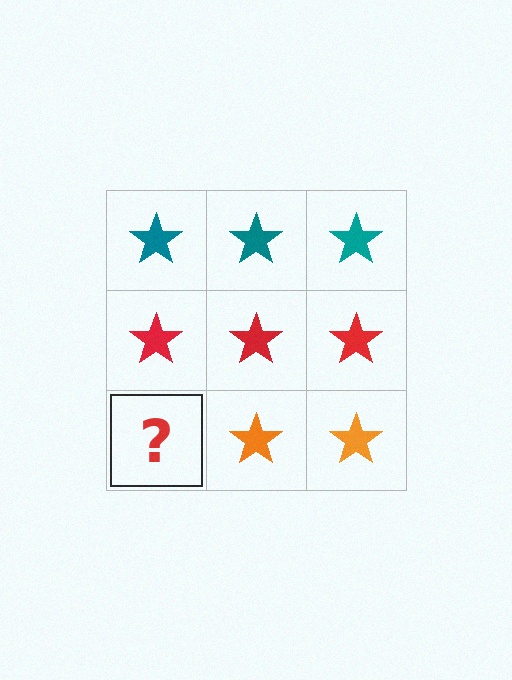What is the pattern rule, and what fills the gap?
The rule is that each row has a consistent color. The gap should be filled with an orange star.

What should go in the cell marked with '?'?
The missing cell should contain an orange star.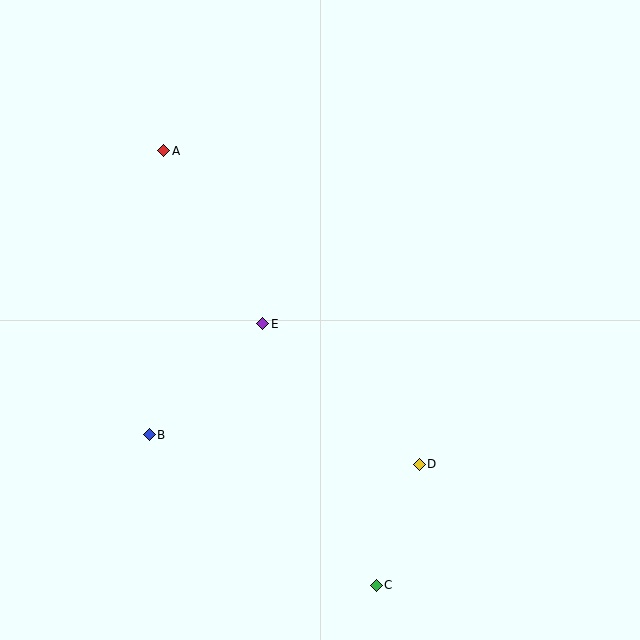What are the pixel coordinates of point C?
Point C is at (376, 585).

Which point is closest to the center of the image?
Point E at (263, 324) is closest to the center.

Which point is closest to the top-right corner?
Point E is closest to the top-right corner.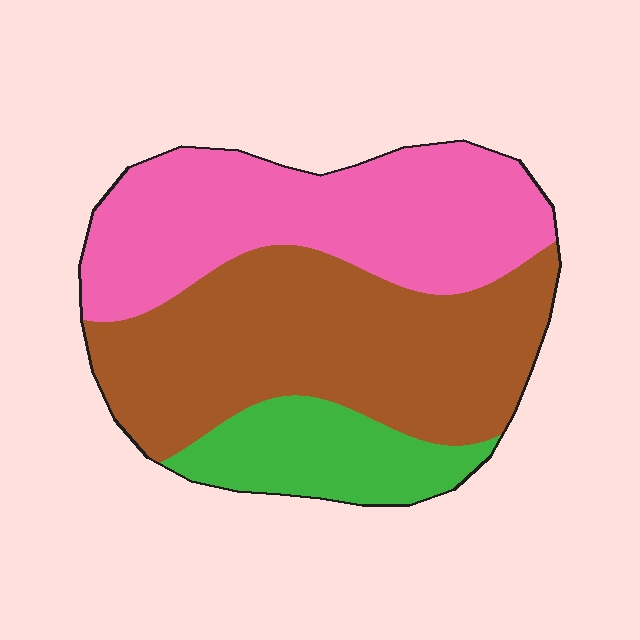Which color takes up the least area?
Green, at roughly 15%.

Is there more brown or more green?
Brown.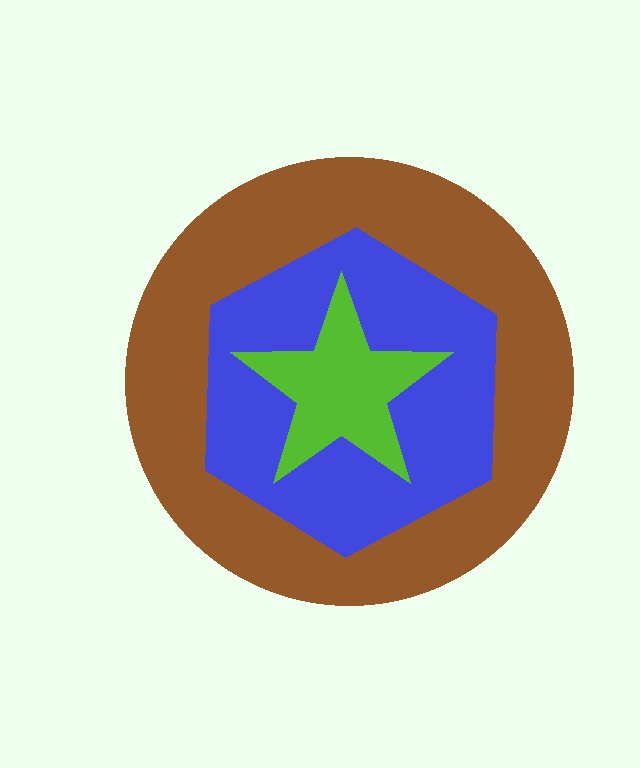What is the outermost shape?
The brown circle.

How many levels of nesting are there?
3.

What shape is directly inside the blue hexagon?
The lime star.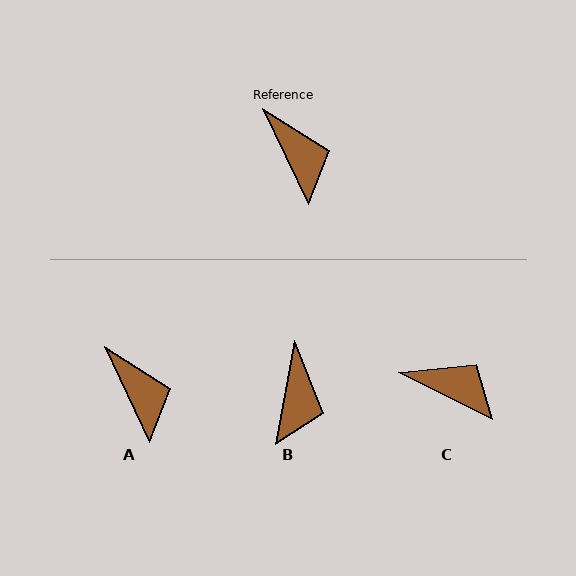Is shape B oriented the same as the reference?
No, it is off by about 35 degrees.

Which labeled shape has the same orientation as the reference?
A.